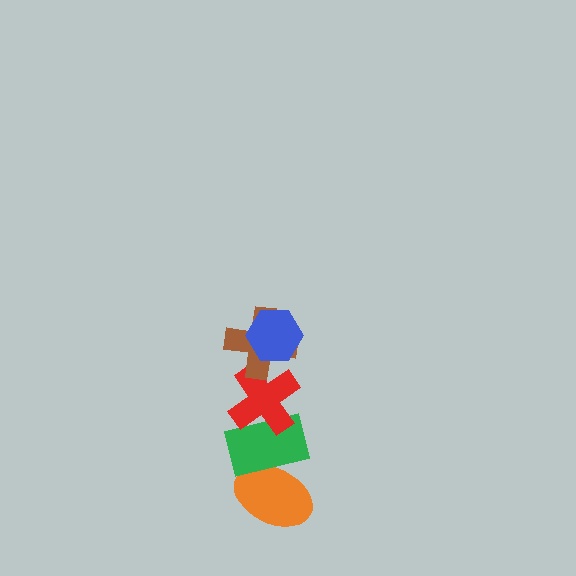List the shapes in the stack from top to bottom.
From top to bottom: the blue hexagon, the brown cross, the red cross, the green rectangle, the orange ellipse.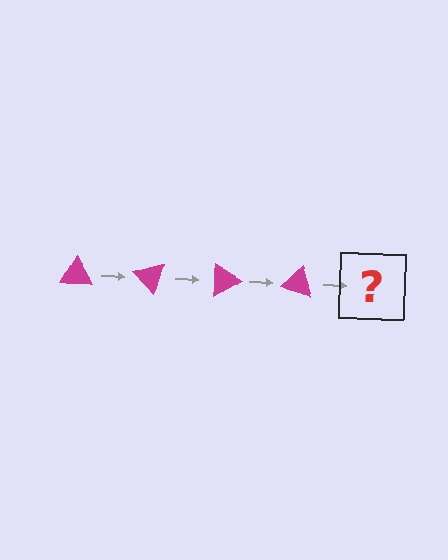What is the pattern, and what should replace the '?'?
The pattern is that the triangle rotates 45 degrees each step. The '?' should be a magenta triangle rotated 180 degrees.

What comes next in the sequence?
The next element should be a magenta triangle rotated 180 degrees.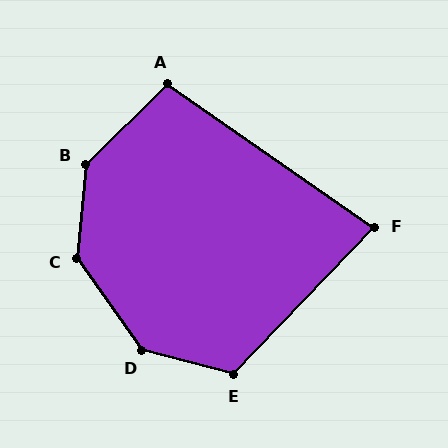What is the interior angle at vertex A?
Approximately 101 degrees (obtuse).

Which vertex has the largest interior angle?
C, at approximately 140 degrees.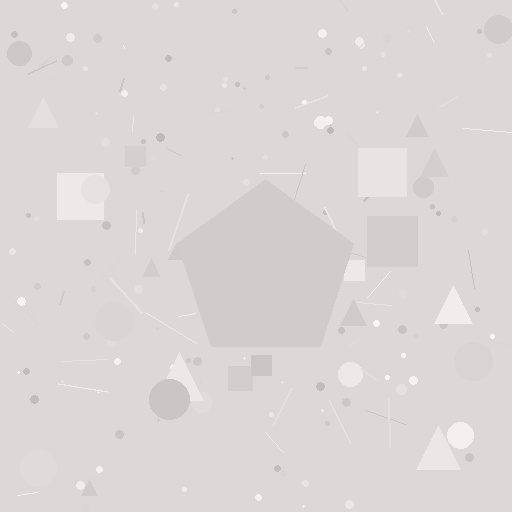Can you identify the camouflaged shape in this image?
The camouflaged shape is a pentagon.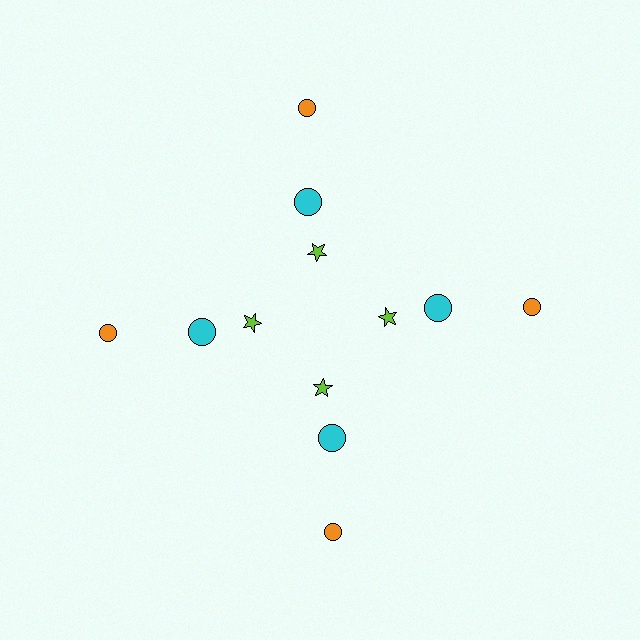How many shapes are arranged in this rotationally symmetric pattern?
There are 12 shapes, arranged in 4 groups of 3.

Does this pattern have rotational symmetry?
Yes, this pattern has 4-fold rotational symmetry. It looks the same after rotating 90 degrees around the center.